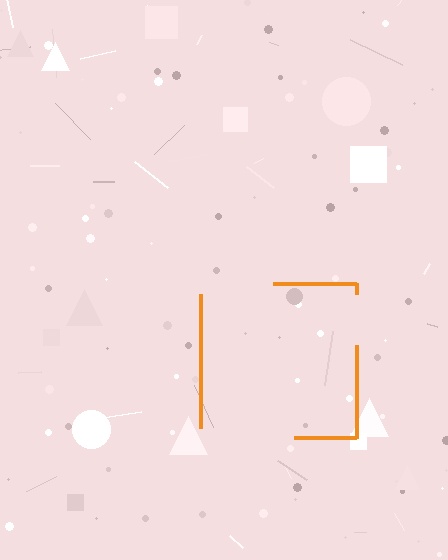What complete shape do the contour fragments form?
The contour fragments form a square.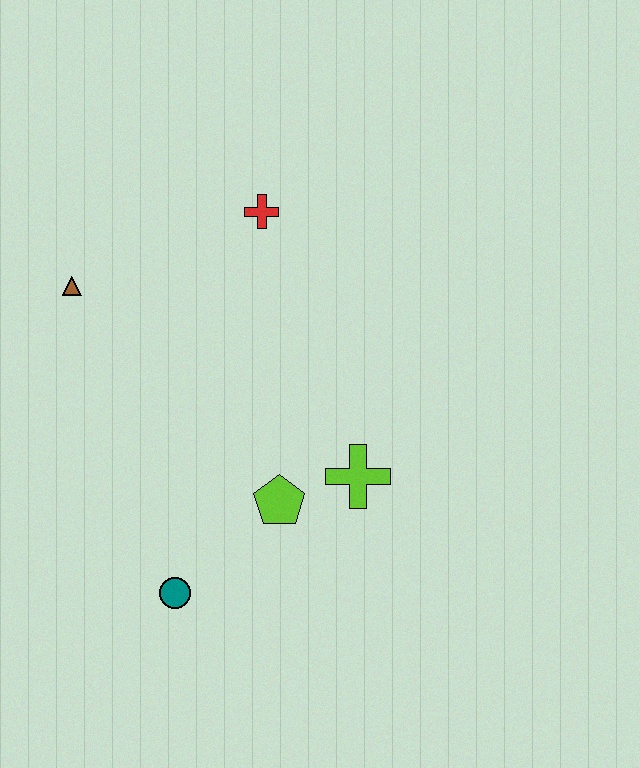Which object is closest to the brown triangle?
The red cross is closest to the brown triangle.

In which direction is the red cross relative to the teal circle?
The red cross is above the teal circle.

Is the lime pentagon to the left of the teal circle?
No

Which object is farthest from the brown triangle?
The lime cross is farthest from the brown triangle.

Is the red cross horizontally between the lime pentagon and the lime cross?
No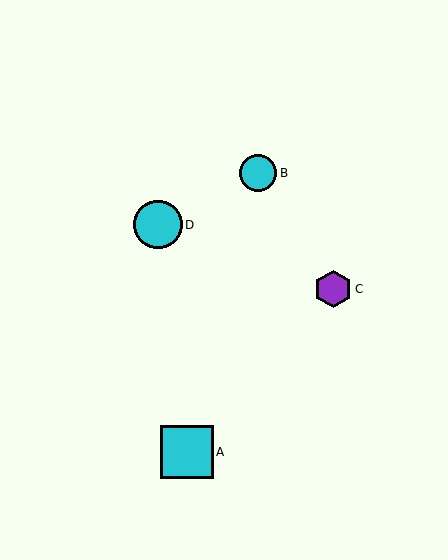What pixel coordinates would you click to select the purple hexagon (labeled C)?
Click at (333, 289) to select the purple hexagon C.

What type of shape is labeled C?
Shape C is a purple hexagon.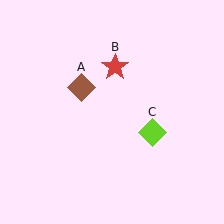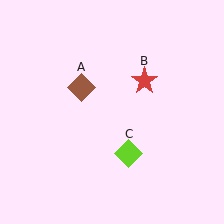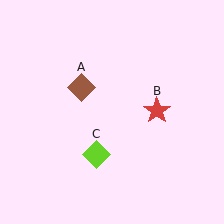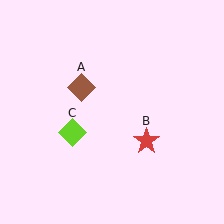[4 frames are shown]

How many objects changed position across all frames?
2 objects changed position: red star (object B), lime diamond (object C).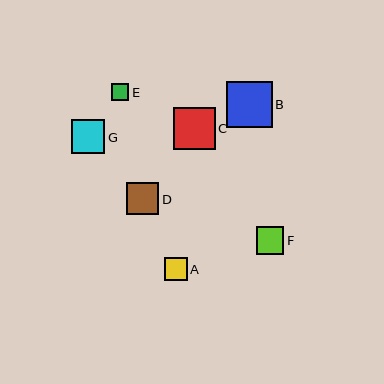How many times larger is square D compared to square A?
Square D is approximately 1.4 times the size of square A.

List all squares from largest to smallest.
From largest to smallest: B, C, G, D, F, A, E.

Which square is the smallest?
Square E is the smallest with a size of approximately 17 pixels.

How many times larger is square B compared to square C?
Square B is approximately 1.1 times the size of square C.